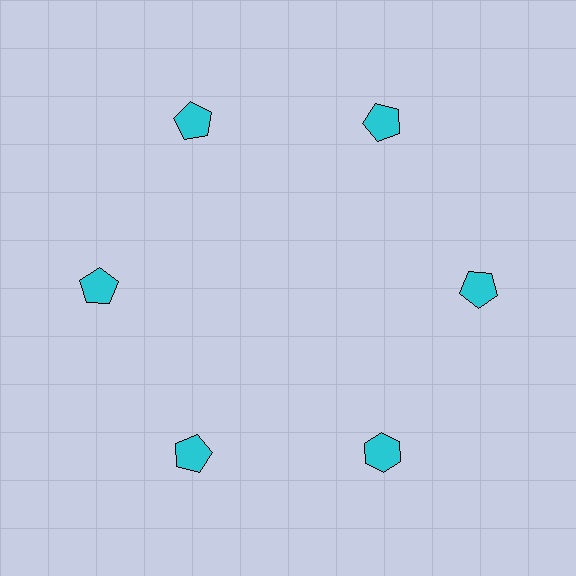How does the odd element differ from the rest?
It has a different shape: hexagon instead of pentagon.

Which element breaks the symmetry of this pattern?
The cyan hexagon at roughly the 5 o'clock position breaks the symmetry. All other shapes are cyan pentagons.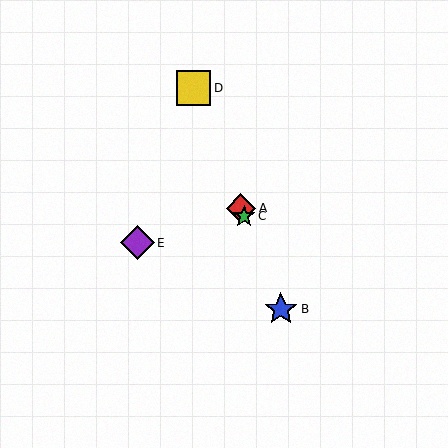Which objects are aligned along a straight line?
Objects A, B, C, D are aligned along a straight line.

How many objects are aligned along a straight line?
4 objects (A, B, C, D) are aligned along a straight line.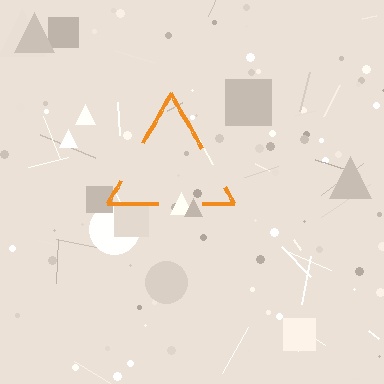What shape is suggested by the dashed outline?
The dashed outline suggests a triangle.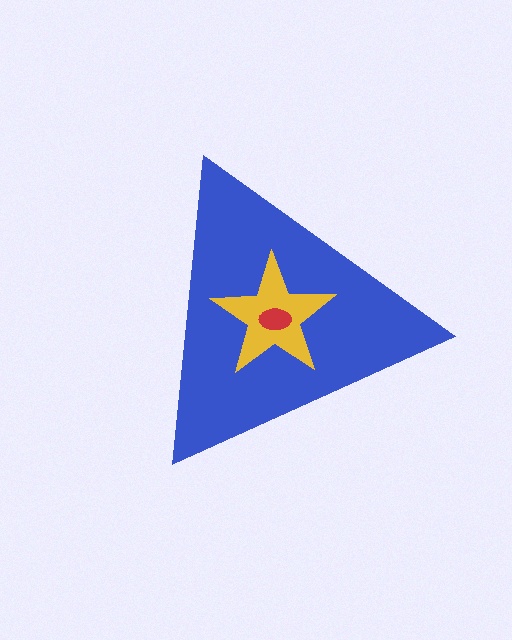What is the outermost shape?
The blue triangle.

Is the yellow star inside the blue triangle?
Yes.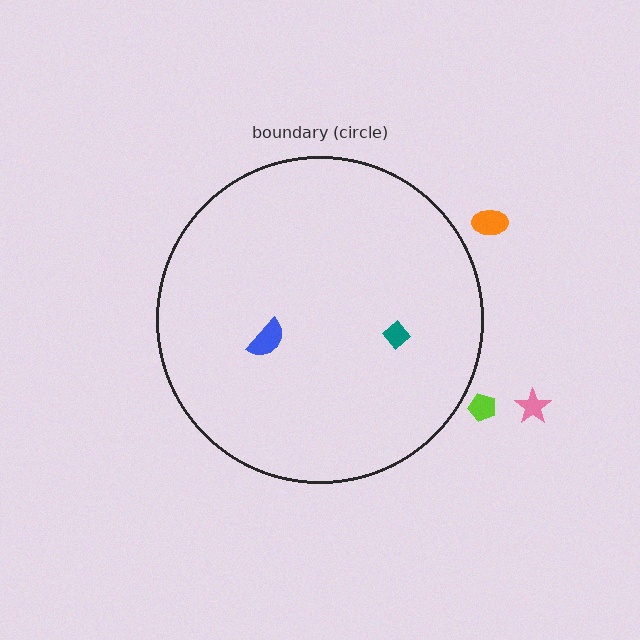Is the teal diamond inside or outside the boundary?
Inside.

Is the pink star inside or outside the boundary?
Outside.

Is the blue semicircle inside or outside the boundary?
Inside.